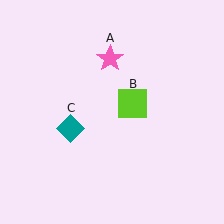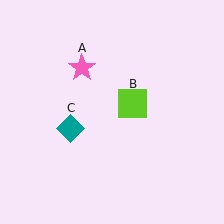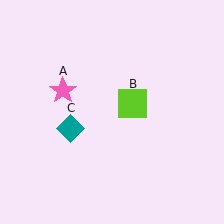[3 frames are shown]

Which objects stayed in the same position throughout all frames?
Lime square (object B) and teal diamond (object C) remained stationary.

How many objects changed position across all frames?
1 object changed position: pink star (object A).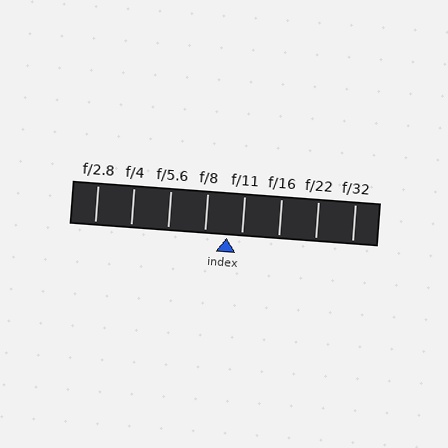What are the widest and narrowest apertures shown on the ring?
The widest aperture shown is f/2.8 and the narrowest is f/32.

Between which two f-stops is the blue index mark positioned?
The index mark is between f/8 and f/11.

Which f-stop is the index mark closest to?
The index mark is closest to f/11.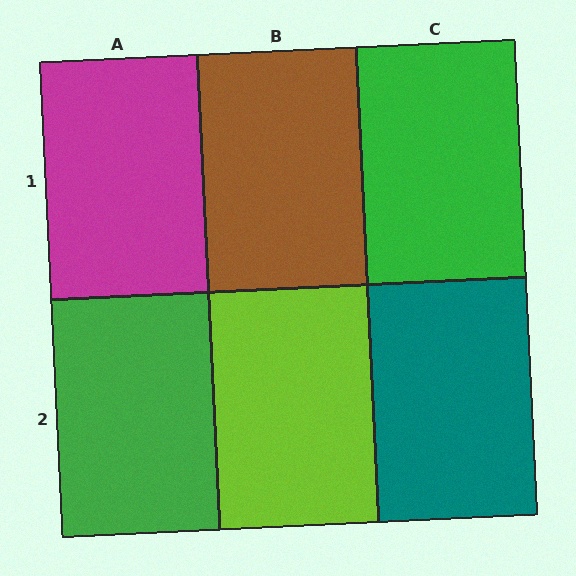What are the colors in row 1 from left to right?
Magenta, brown, green.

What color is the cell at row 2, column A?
Green.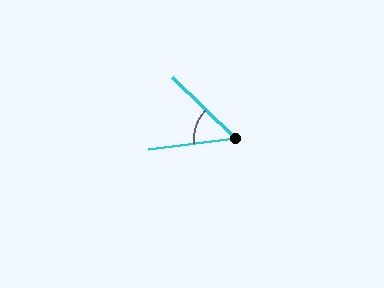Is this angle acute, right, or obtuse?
It is acute.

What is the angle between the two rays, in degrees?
Approximately 52 degrees.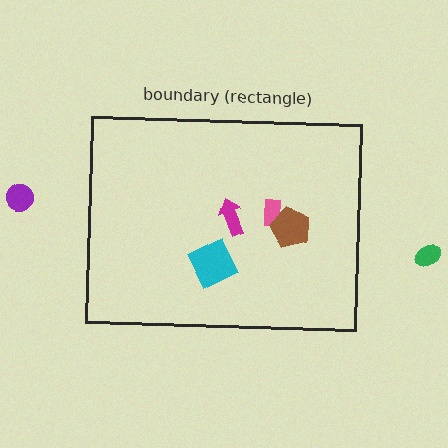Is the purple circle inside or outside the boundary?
Outside.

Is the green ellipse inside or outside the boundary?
Outside.